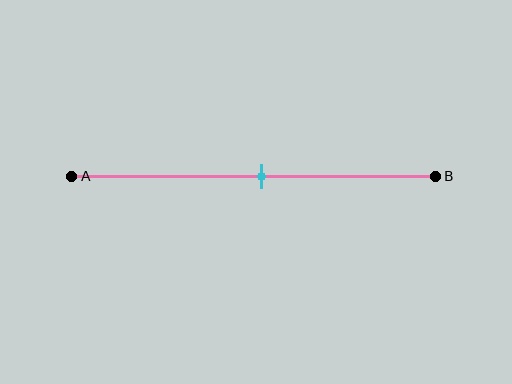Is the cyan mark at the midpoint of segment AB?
Yes, the mark is approximately at the midpoint.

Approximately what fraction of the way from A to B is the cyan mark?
The cyan mark is approximately 50% of the way from A to B.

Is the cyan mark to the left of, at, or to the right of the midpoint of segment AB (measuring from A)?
The cyan mark is approximately at the midpoint of segment AB.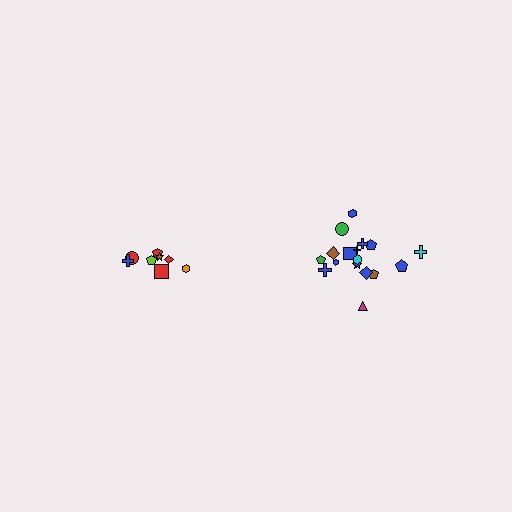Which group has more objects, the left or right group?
The right group.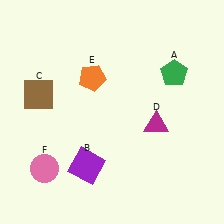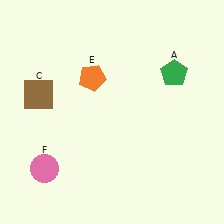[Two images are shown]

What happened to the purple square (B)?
The purple square (B) was removed in Image 2. It was in the bottom-left area of Image 1.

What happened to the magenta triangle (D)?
The magenta triangle (D) was removed in Image 2. It was in the bottom-right area of Image 1.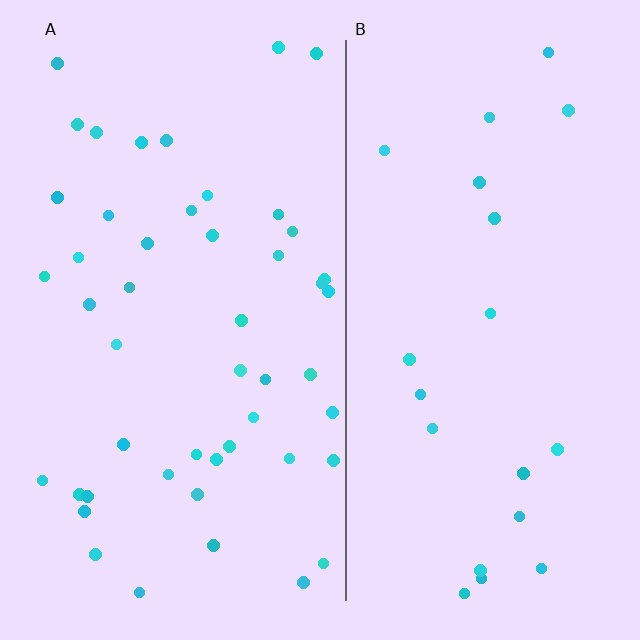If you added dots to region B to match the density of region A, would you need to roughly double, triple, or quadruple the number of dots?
Approximately double.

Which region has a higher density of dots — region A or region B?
A (the left).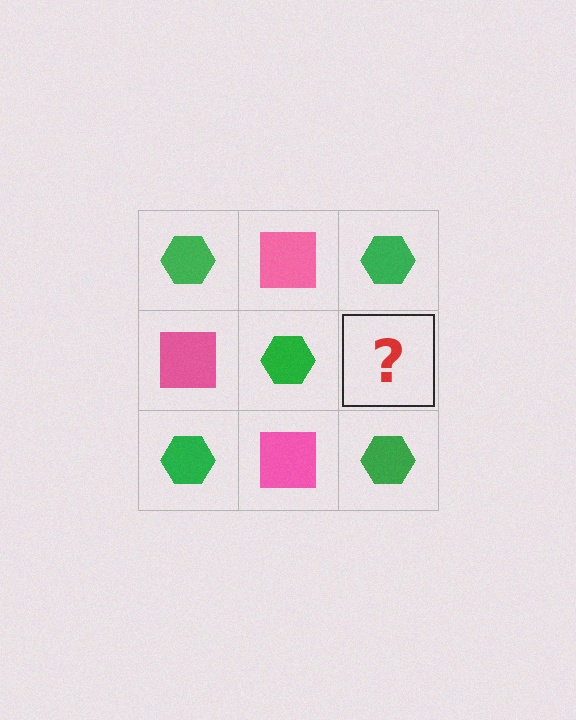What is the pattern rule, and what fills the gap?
The rule is that it alternates green hexagon and pink square in a checkerboard pattern. The gap should be filled with a pink square.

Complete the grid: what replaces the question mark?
The question mark should be replaced with a pink square.